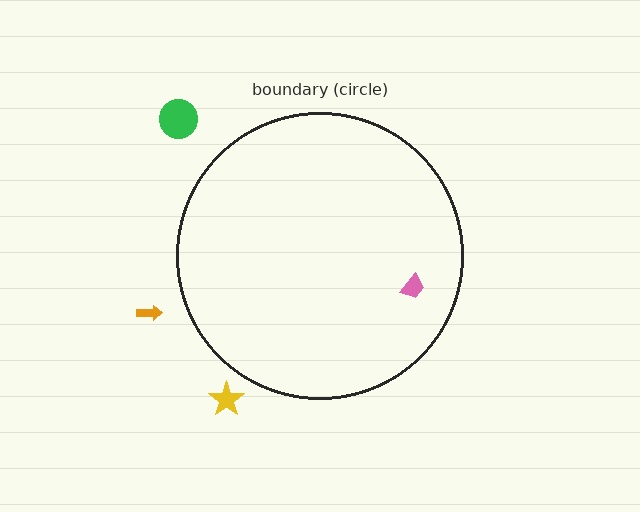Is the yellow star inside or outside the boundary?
Outside.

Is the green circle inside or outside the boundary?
Outside.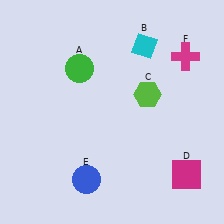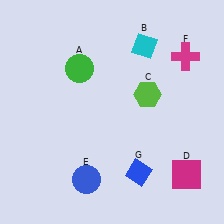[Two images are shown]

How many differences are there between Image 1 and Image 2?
There is 1 difference between the two images.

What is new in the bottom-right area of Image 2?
A blue diamond (G) was added in the bottom-right area of Image 2.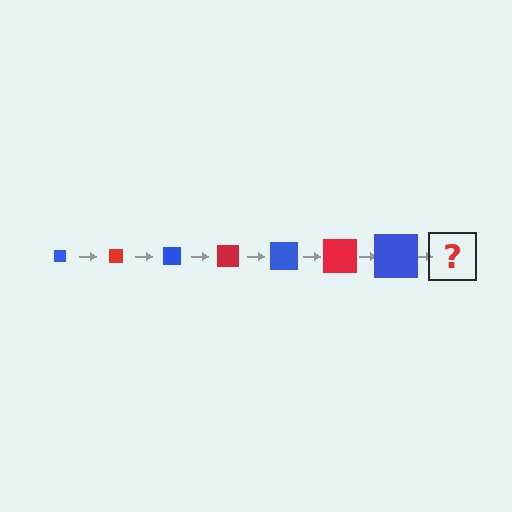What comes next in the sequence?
The next element should be a red square, larger than the previous one.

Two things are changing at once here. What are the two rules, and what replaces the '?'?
The two rules are that the square grows larger each step and the color cycles through blue and red. The '?' should be a red square, larger than the previous one.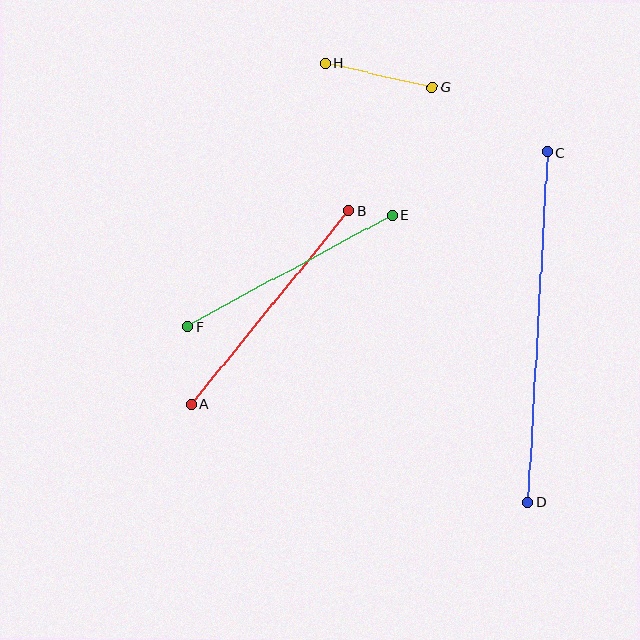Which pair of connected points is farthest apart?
Points C and D are farthest apart.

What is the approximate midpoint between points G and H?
The midpoint is at approximately (379, 75) pixels.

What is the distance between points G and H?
The distance is approximately 110 pixels.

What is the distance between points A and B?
The distance is approximately 249 pixels.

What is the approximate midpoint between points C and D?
The midpoint is at approximately (537, 327) pixels.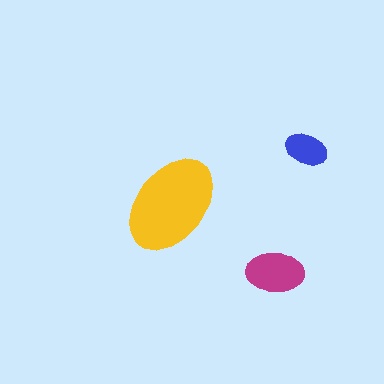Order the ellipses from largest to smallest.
the yellow one, the magenta one, the blue one.